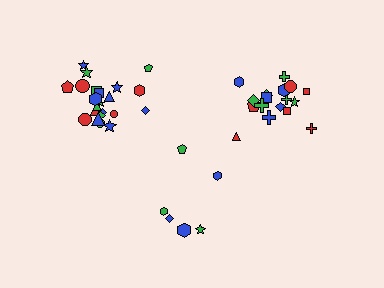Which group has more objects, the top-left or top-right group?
The top-left group.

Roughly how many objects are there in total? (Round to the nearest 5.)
Roughly 45 objects in total.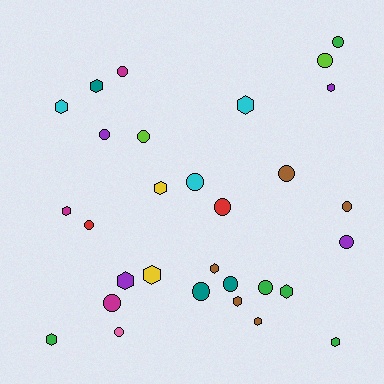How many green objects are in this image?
There are 5 green objects.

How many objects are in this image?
There are 30 objects.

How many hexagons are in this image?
There are 14 hexagons.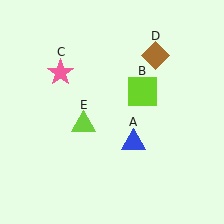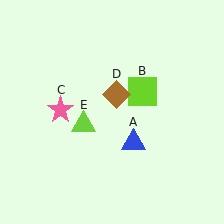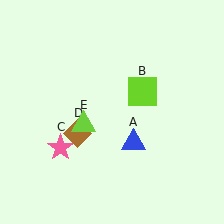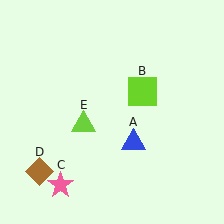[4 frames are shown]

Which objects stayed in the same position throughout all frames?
Blue triangle (object A) and lime square (object B) and lime triangle (object E) remained stationary.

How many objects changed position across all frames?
2 objects changed position: pink star (object C), brown diamond (object D).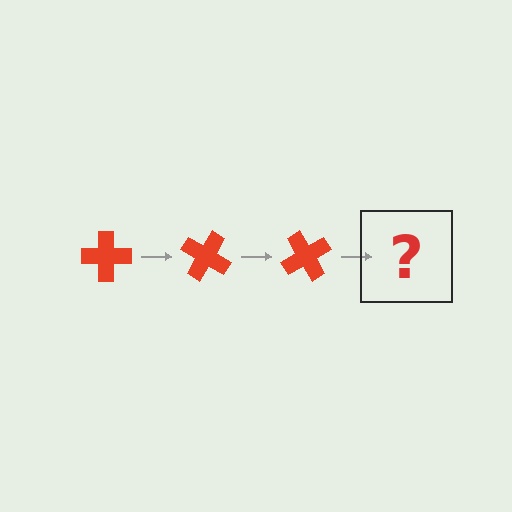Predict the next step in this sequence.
The next step is a red cross rotated 90 degrees.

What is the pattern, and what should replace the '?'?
The pattern is that the cross rotates 30 degrees each step. The '?' should be a red cross rotated 90 degrees.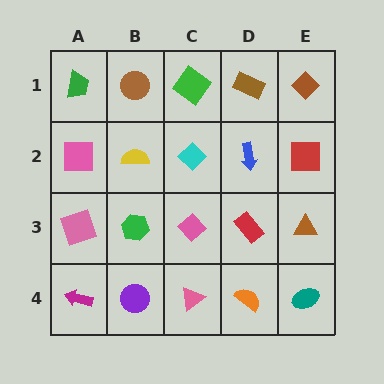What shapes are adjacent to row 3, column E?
A red square (row 2, column E), a teal ellipse (row 4, column E), a red rectangle (row 3, column D).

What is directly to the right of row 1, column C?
A brown rectangle.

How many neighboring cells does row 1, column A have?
2.